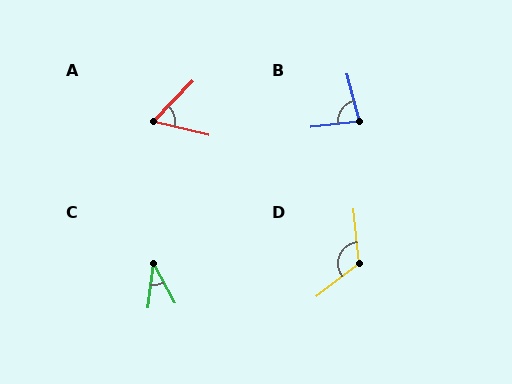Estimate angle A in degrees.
Approximately 59 degrees.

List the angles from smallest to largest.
C (36°), A (59°), B (82°), D (122°).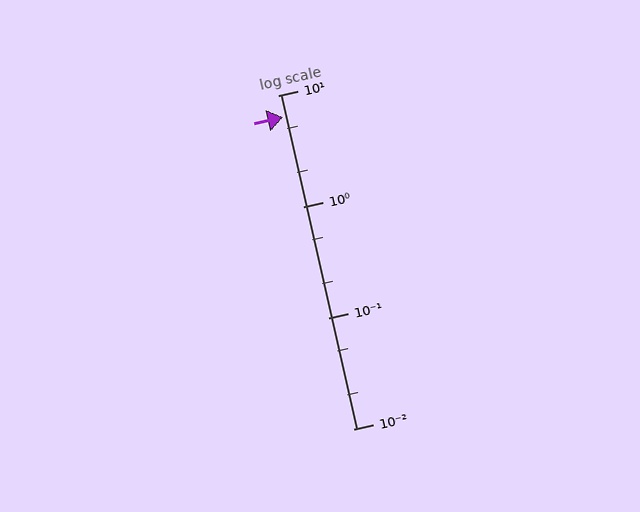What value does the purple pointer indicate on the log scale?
The pointer indicates approximately 6.4.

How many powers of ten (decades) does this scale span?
The scale spans 3 decades, from 0.01 to 10.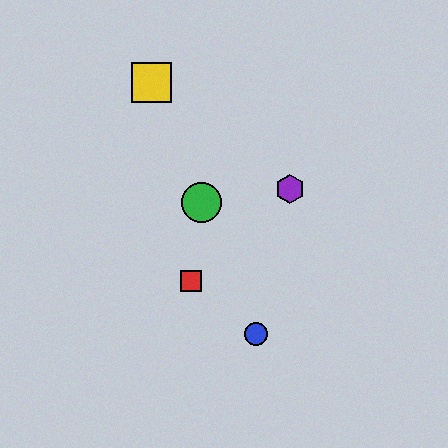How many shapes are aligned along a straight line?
3 shapes (the blue circle, the green circle, the yellow square) are aligned along a straight line.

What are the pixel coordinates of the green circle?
The green circle is at (202, 203).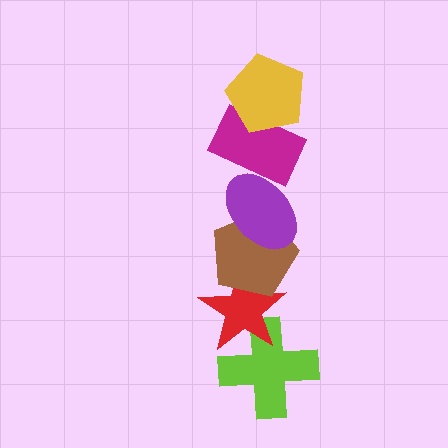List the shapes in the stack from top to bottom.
From top to bottom: the yellow pentagon, the magenta rectangle, the purple ellipse, the brown pentagon, the red star, the lime cross.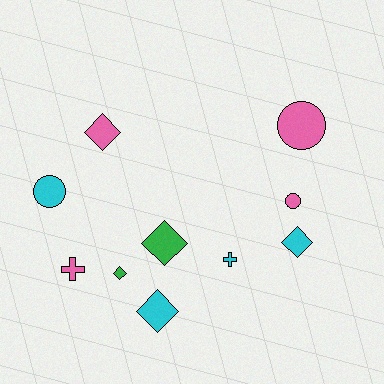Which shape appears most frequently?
Diamond, with 5 objects.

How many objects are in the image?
There are 10 objects.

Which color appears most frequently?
Cyan, with 4 objects.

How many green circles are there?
There are no green circles.